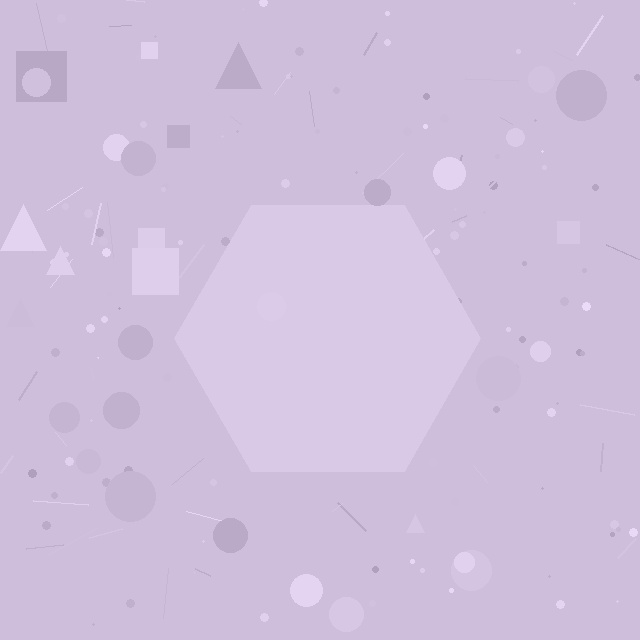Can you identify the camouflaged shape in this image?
The camouflaged shape is a hexagon.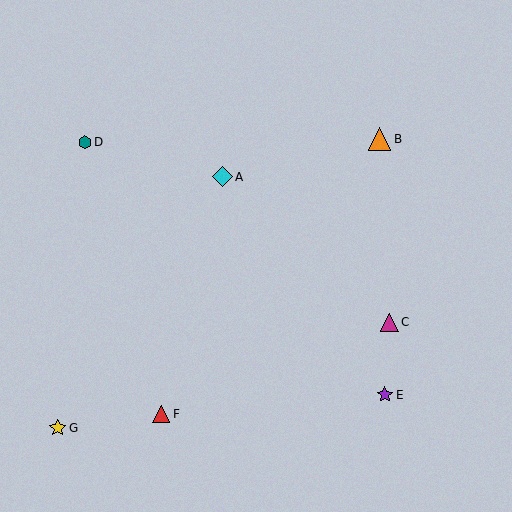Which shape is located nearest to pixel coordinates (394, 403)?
The purple star (labeled E) at (385, 395) is nearest to that location.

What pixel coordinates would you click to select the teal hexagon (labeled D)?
Click at (85, 142) to select the teal hexagon D.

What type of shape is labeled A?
Shape A is a cyan diamond.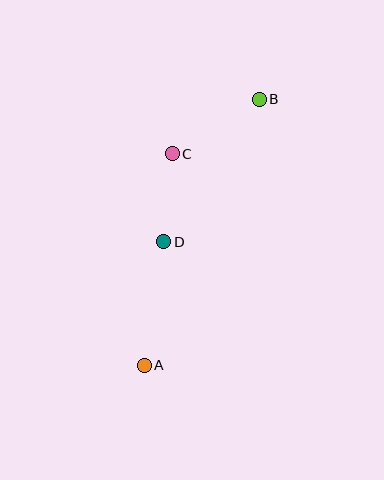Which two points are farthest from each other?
Points A and B are farthest from each other.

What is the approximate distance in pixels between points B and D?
The distance between B and D is approximately 172 pixels.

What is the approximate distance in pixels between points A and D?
The distance between A and D is approximately 125 pixels.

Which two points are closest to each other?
Points C and D are closest to each other.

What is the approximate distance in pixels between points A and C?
The distance between A and C is approximately 213 pixels.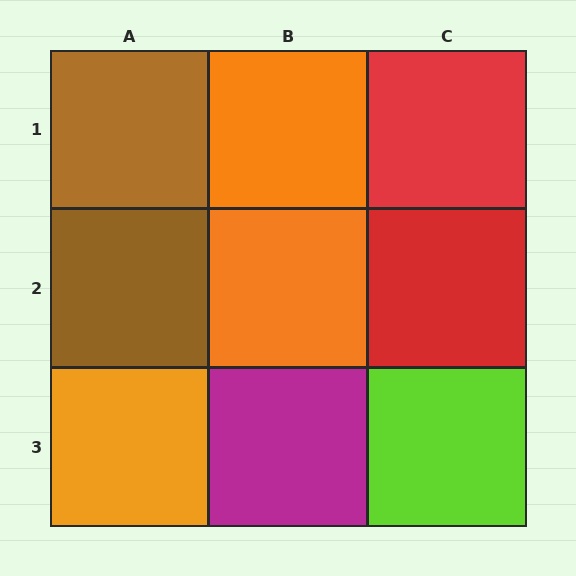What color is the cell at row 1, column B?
Orange.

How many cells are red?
2 cells are red.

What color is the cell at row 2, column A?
Brown.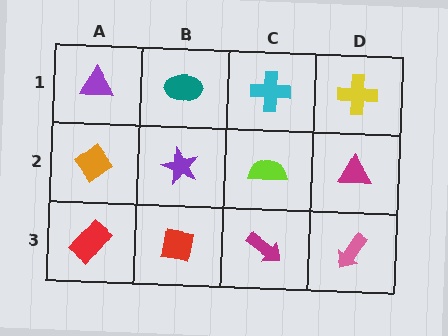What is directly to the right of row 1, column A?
A teal ellipse.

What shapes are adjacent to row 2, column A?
A purple triangle (row 1, column A), a red rectangle (row 3, column A), a purple star (row 2, column B).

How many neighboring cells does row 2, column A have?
3.